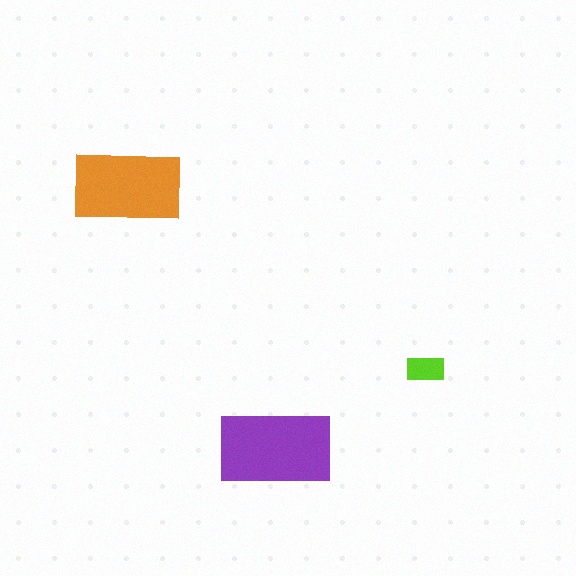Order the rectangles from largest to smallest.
the purple one, the orange one, the lime one.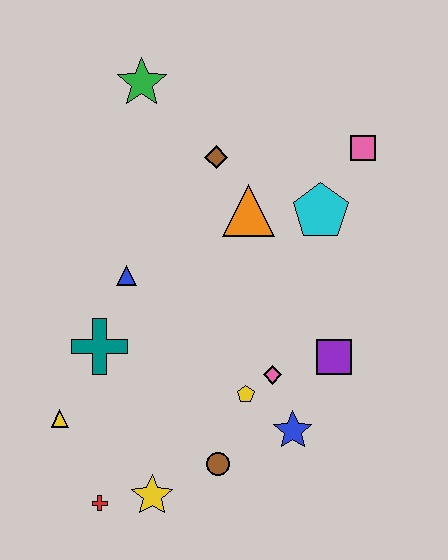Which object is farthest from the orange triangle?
The red cross is farthest from the orange triangle.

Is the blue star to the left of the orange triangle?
No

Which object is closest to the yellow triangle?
The teal cross is closest to the yellow triangle.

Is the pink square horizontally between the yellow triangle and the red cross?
No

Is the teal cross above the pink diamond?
Yes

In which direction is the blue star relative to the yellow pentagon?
The blue star is to the right of the yellow pentagon.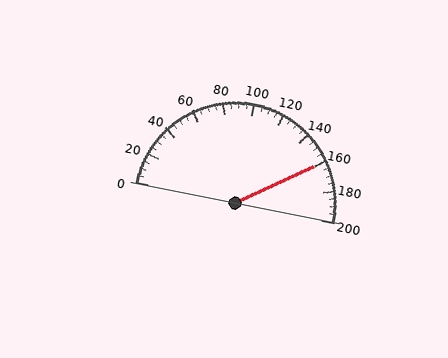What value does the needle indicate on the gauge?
The needle indicates approximately 160.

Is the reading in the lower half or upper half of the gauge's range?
The reading is in the upper half of the range (0 to 200).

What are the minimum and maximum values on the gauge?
The gauge ranges from 0 to 200.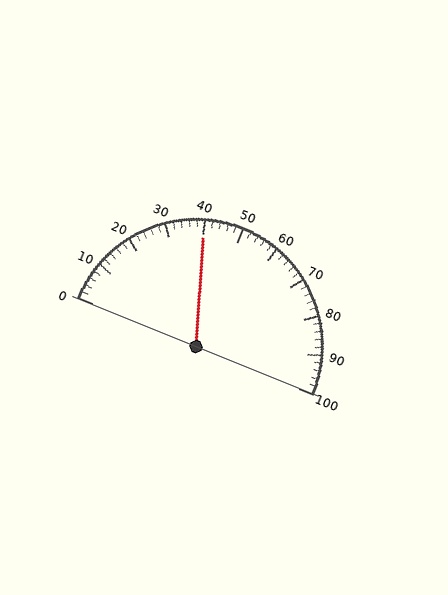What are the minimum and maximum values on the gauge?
The gauge ranges from 0 to 100.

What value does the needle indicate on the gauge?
The needle indicates approximately 40.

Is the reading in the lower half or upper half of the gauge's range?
The reading is in the lower half of the range (0 to 100).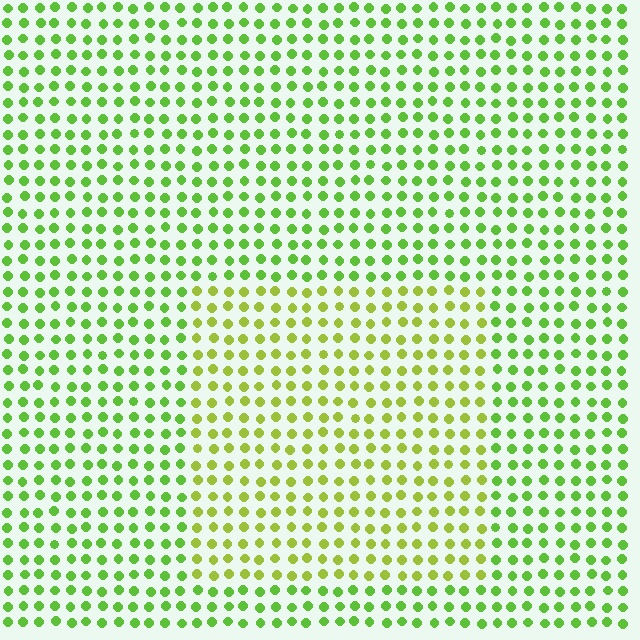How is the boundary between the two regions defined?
The boundary is defined purely by a slight shift in hue (about 28 degrees). Spacing, size, and orientation are identical on both sides.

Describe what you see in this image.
The image is filled with small lime elements in a uniform arrangement. A rectangle-shaped region is visible where the elements are tinted to a slightly different hue, forming a subtle color boundary.